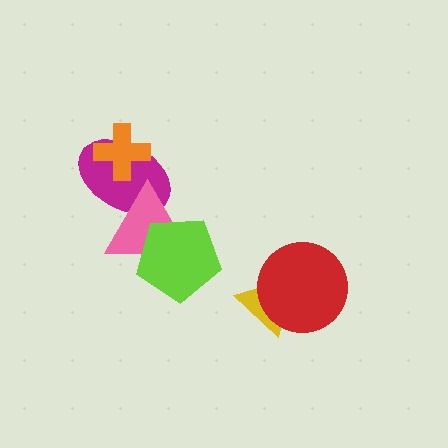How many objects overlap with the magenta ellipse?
2 objects overlap with the magenta ellipse.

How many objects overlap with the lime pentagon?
1 object overlaps with the lime pentagon.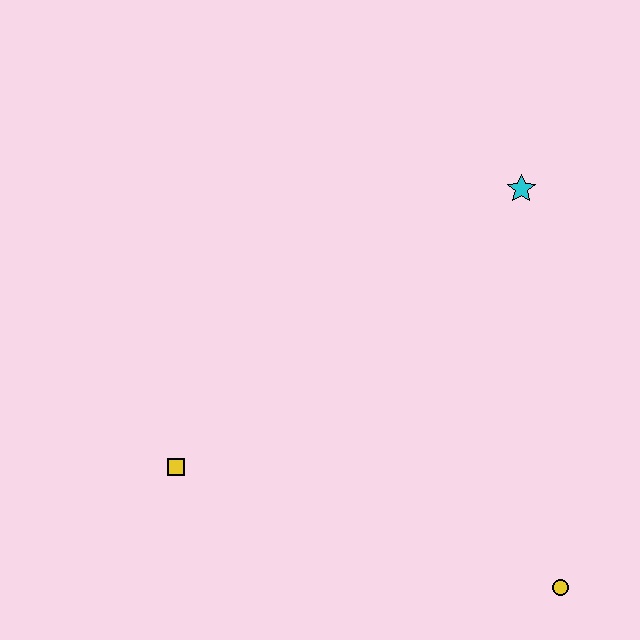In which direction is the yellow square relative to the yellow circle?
The yellow square is to the left of the yellow circle.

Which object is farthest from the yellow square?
The cyan star is farthest from the yellow square.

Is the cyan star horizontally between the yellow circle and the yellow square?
Yes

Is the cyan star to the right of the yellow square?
Yes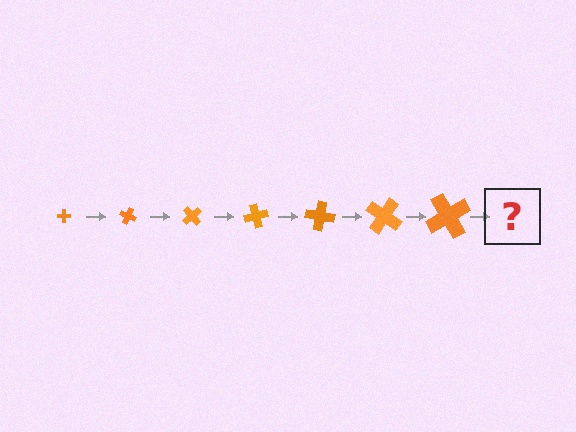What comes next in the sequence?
The next element should be a cross, larger than the previous one and rotated 175 degrees from the start.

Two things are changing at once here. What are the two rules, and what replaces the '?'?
The two rules are that the cross grows larger each step and it rotates 25 degrees each step. The '?' should be a cross, larger than the previous one and rotated 175 degrees from the start.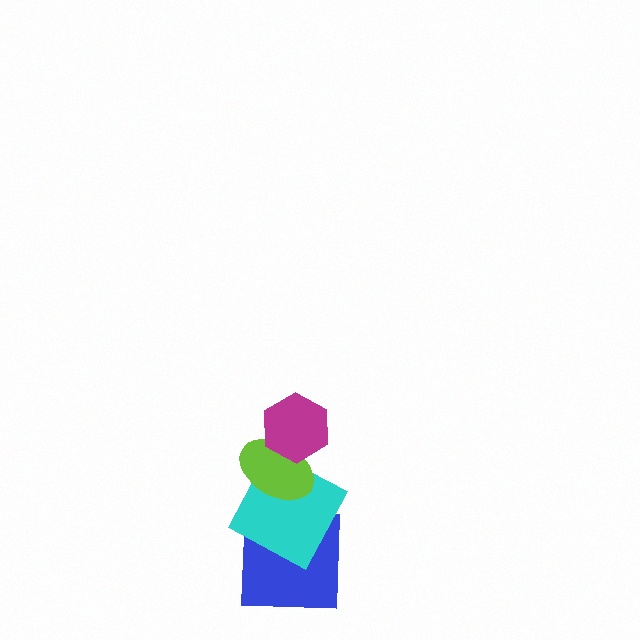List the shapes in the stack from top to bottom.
From top to bottom: the magenta hexagon, the lime ellipse, the cyan square, the blue square.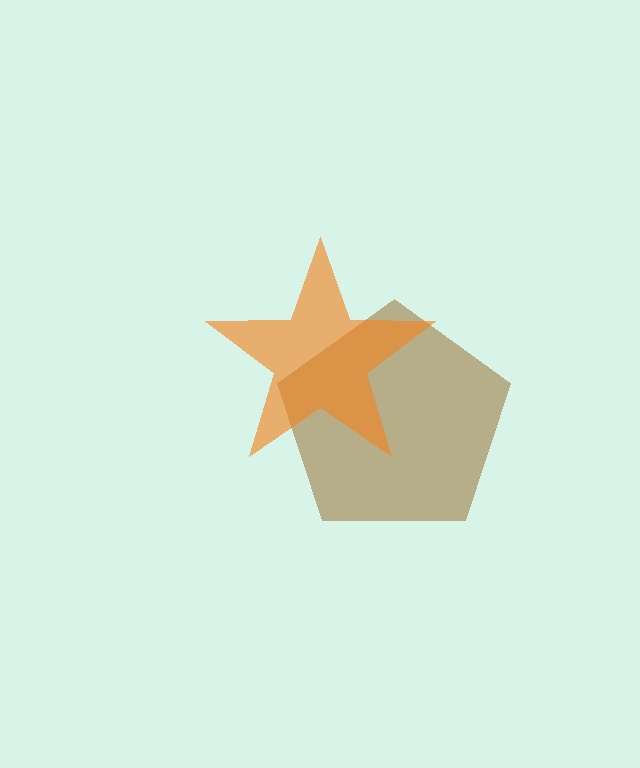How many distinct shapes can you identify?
There are 2 distinct shapes: a brown pentagon, an orange star.